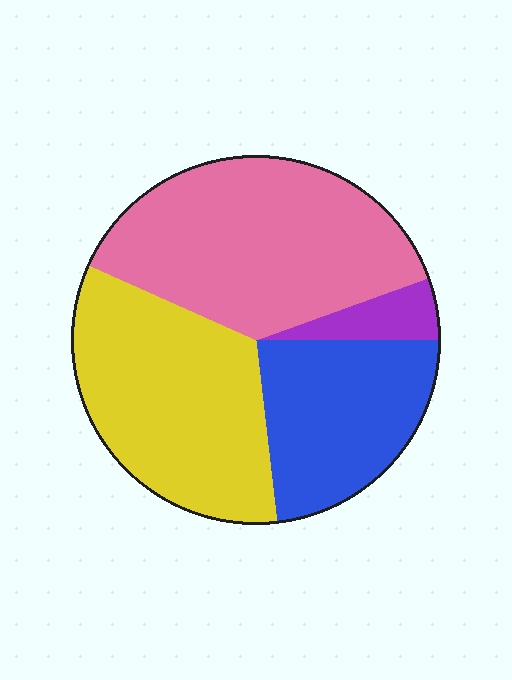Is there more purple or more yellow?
Yellow.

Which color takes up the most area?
Pink, at roughly 40%.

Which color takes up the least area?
Purple, at roughly 5%.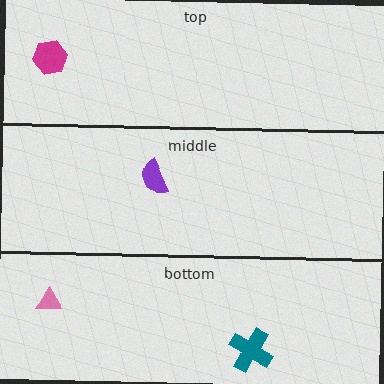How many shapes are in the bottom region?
2.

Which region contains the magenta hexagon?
The top region.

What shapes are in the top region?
The magenta hexagon.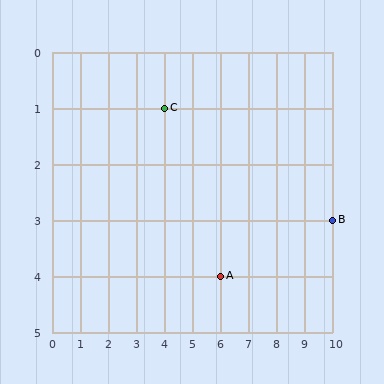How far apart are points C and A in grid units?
Points C and A are 2 columns and 3 rows apart (about 3.6 grid units diagonally).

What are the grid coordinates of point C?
Point C is at grid coordinates (4, 1).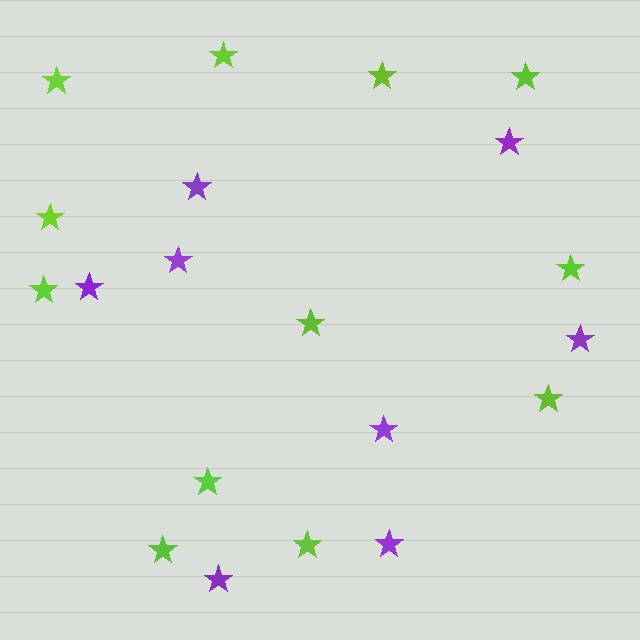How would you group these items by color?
There are 2 groups: one group of purple stars (8) and one group of lime stars (12).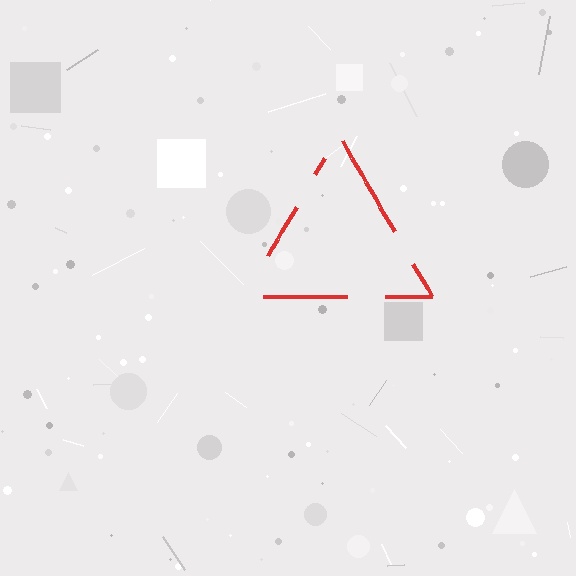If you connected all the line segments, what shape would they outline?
They would outline a triangle.